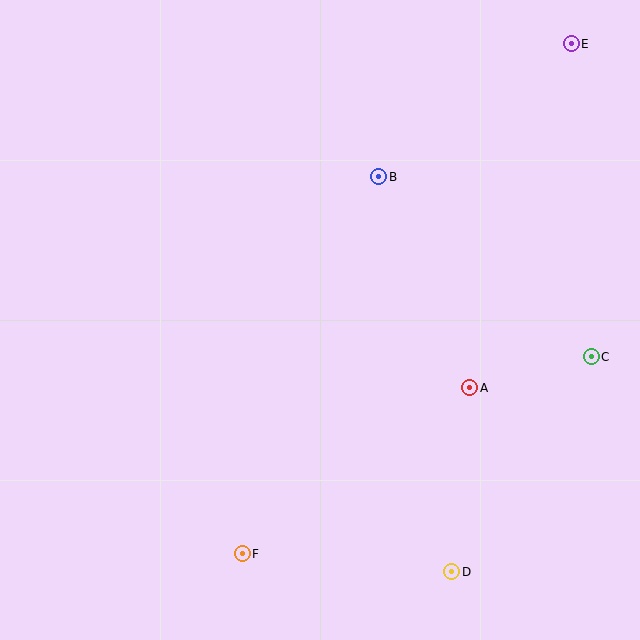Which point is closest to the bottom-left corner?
Point F is closest to the bottom-left corner.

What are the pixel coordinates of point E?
Point E is at (571, 44).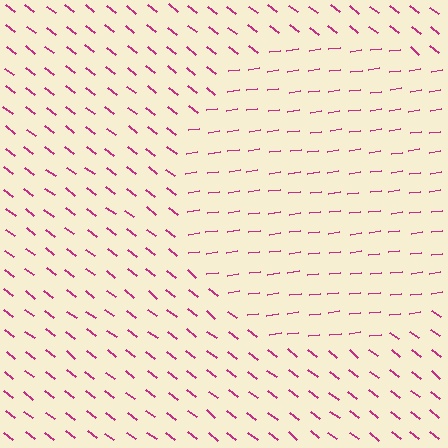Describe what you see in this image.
The image is filled with small magenta line segments. A circle region in the image has lines oriented differently from the surrounding lines, creating a visible texture boundary.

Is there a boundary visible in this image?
Yes, there is a texture boundary formed by a change in line orientation.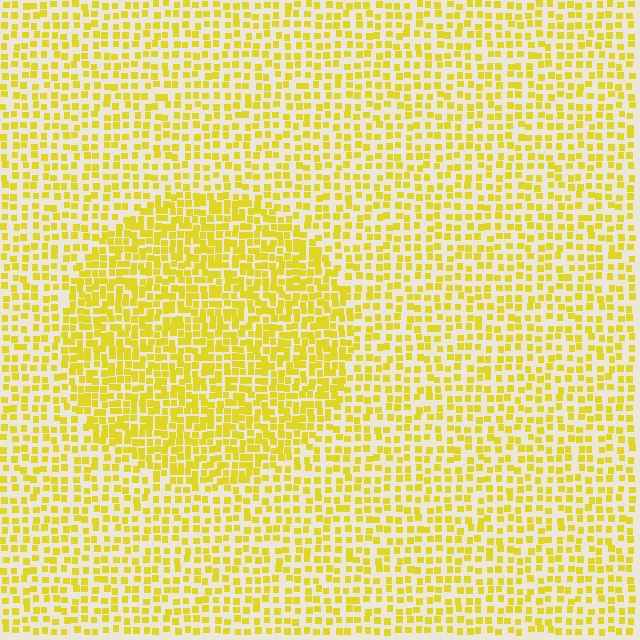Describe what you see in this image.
The image contains small yellow elements arranged at two different densities. A circle-shaped region is visible where the elements are more densely packed than the surrounding area.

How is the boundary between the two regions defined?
The boundary is defined by a change in element density (approximately 1.7x ratio). All elements are the same color, size, and shape.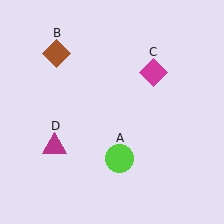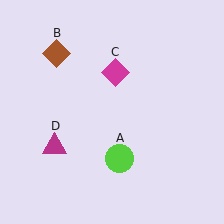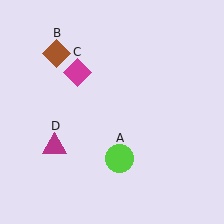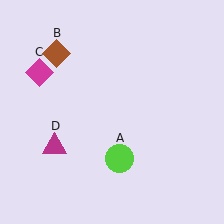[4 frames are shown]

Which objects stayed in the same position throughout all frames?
Lime circle (object A) and brown diamond (object B) and magenta triangle (object D) remained stationary.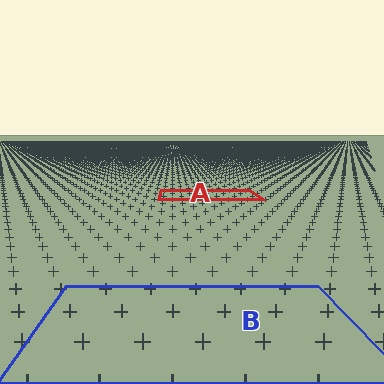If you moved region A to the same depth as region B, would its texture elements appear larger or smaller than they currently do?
They would appear larger. At a closer depth, the same texture elements are projected at a bigger on-screen size.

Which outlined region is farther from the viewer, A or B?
Region A is farther from the viewer — the texture elements inside it appear smaller and more densely packed.